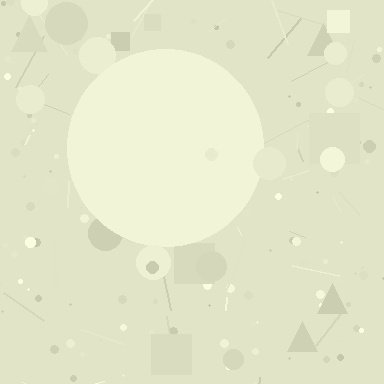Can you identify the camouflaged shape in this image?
The camouflaged shape is a circle.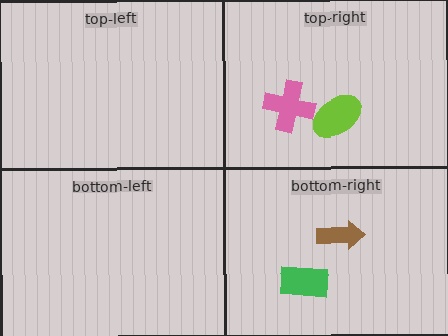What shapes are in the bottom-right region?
The green rectangle, the brown arrow.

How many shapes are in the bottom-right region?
2.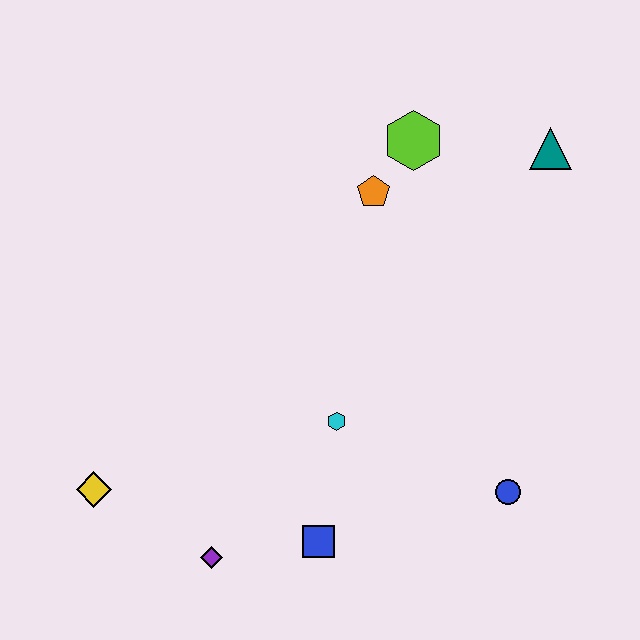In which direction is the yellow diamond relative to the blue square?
The yellow diamond is to the left of the blue square.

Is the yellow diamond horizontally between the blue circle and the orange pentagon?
No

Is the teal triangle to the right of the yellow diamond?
Yes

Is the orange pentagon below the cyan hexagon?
No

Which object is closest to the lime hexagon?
The orange pentagon is closest to the lime hexagon.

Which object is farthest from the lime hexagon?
The yellow diamond is farthest from the lime hexagon.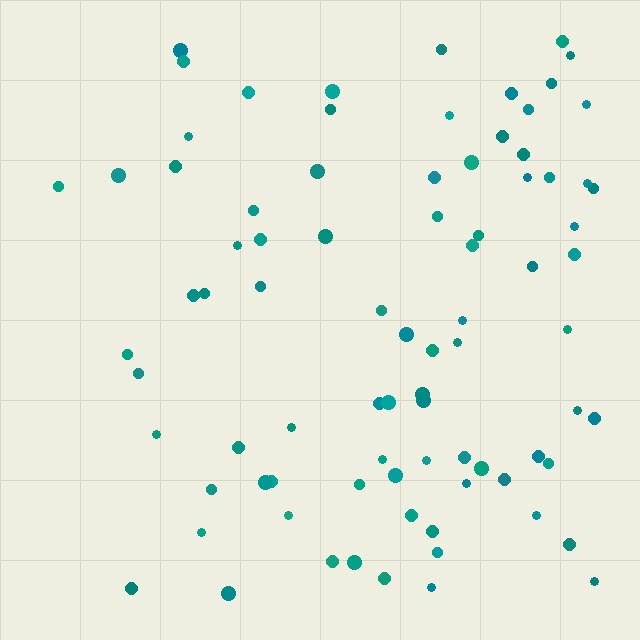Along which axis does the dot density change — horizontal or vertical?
Horizontal.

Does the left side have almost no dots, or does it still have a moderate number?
Still a moderate number, just noticeably fewer than the right.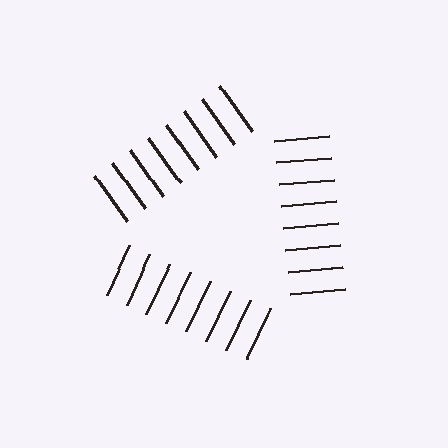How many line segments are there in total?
24 — 8 along each of the 3 edges.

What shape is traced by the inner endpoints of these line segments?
An illusory triangle — the line segments terminate on its edges but no continuous stroke is drawn.